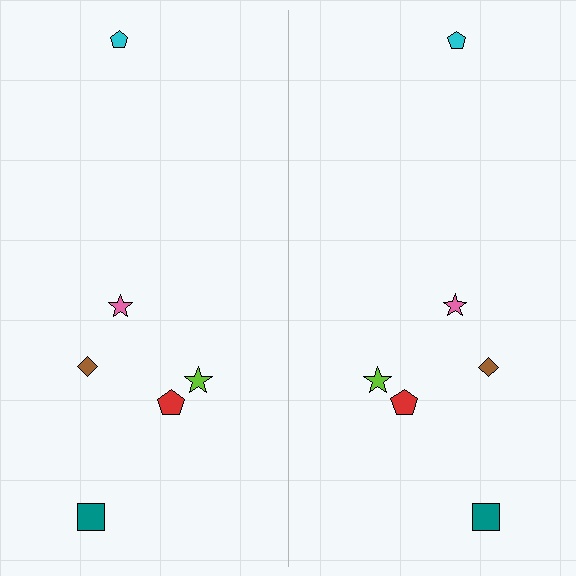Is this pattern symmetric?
Yes, this pattern has bilateral (reflection) symmetry.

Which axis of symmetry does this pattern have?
The pattern has a vertical axis of symmetry running through the center of the image.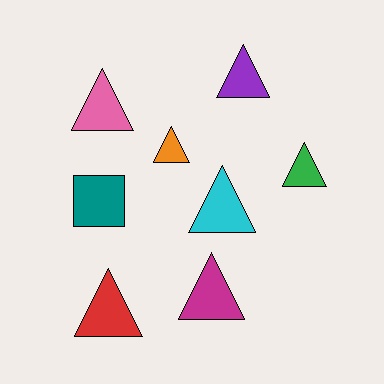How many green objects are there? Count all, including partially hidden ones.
There is 1 green object.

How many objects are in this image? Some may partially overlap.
There are 8 objects.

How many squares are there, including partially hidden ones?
There is 1 square.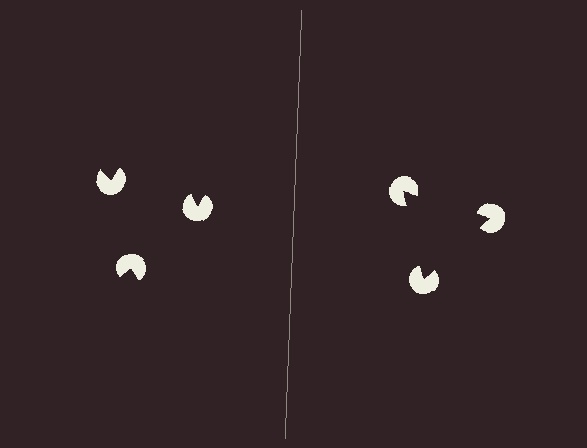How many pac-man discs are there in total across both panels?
6 — 3 on each side.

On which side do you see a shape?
An illusory triangle appears on the right side. On the left side the wedge cuts are rotated, so no coherent shape forms.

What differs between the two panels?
The pac-man discs are positioned identically on both sides; only the wedge orientations differ. On the right they align to a triangle; on the left they are misaligned.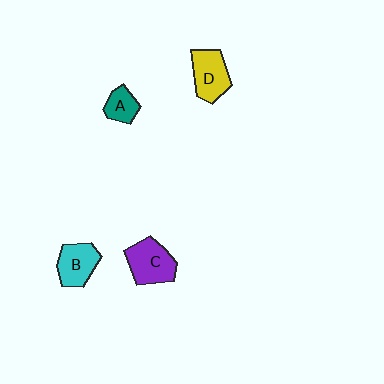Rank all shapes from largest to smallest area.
From largest to smallest: C (purple), D (yellow), B (cyan), A (teal).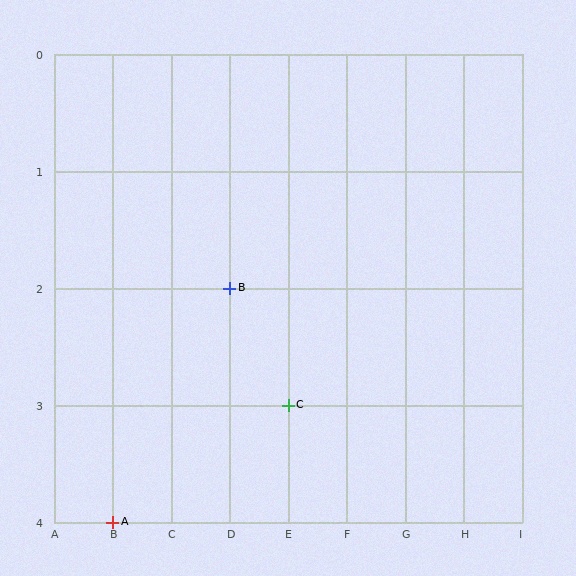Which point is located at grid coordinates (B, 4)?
Point A is at (B, 4).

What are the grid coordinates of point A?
Point A is at grid coordinates (B, 4).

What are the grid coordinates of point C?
Point C is at grid coordinates (E, 3).